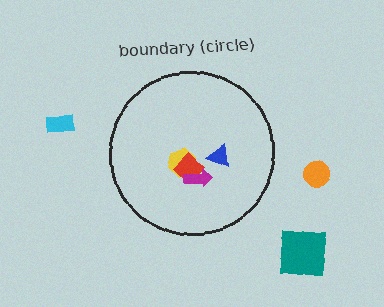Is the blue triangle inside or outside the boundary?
Inside.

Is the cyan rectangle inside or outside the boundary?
Outside.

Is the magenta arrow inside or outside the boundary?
Inside.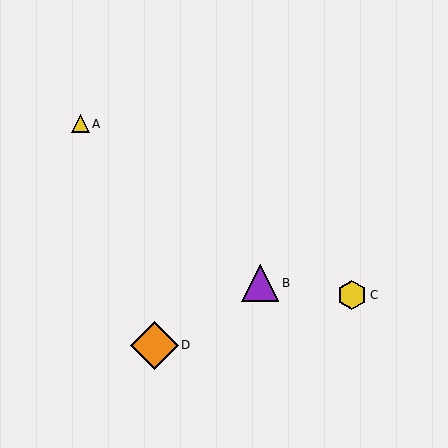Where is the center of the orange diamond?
The center of the orange diamond is at (154, 345).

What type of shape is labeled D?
Shape D is an orange diamond.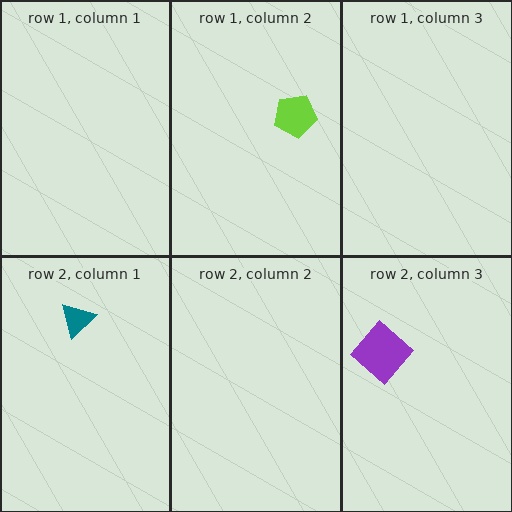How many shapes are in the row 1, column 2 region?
1.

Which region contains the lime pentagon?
The row 1, column 2 region.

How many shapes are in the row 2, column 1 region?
1.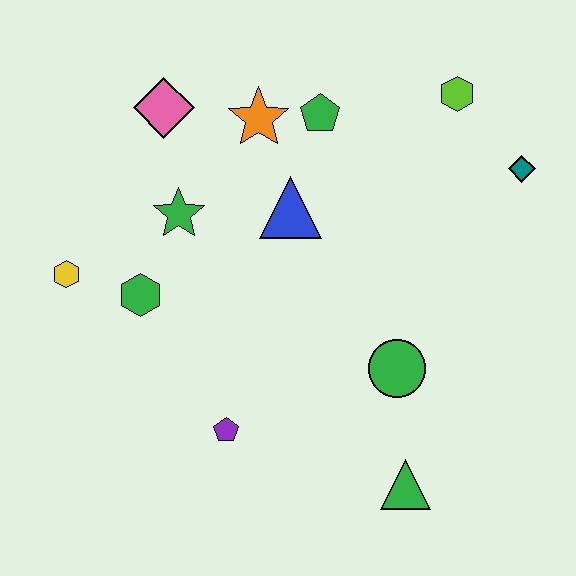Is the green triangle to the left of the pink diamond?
No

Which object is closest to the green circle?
The green triangle is closest to the green circle.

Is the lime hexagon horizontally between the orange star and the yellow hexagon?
No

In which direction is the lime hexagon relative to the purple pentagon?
The lime hexagon is above the purple pentagon.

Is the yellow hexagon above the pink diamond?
No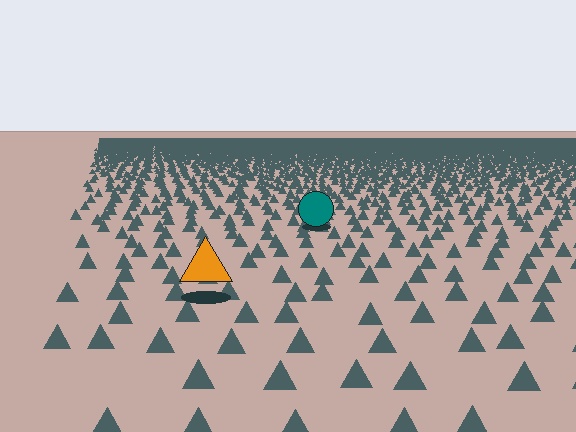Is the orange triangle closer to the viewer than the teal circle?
Yes. The orange triangle is closer — you can tell from the texture gradient: the ground texture is coarser near it.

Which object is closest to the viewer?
The orange triangle is closest. The texture marks near it are larger and more spread out.